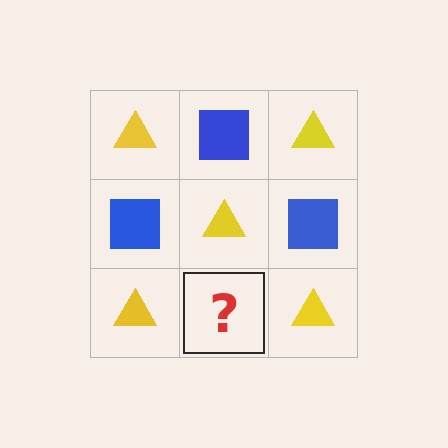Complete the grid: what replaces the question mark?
The question mark should be replaced with a blue square.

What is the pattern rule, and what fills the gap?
The rule is that it alternates yellow triangle and blue square in a checkerboard pattern. The gap should be filled with a blue square.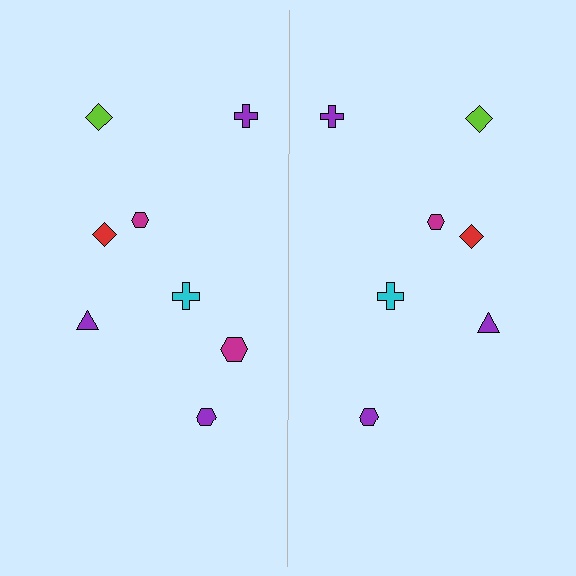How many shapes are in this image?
There are 15 shapes in this image.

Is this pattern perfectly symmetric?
No, the pattern is not perfectly symmetric. A magenta hexagon is missing from the right side.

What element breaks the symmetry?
A magenta hexagon is missing from the right side.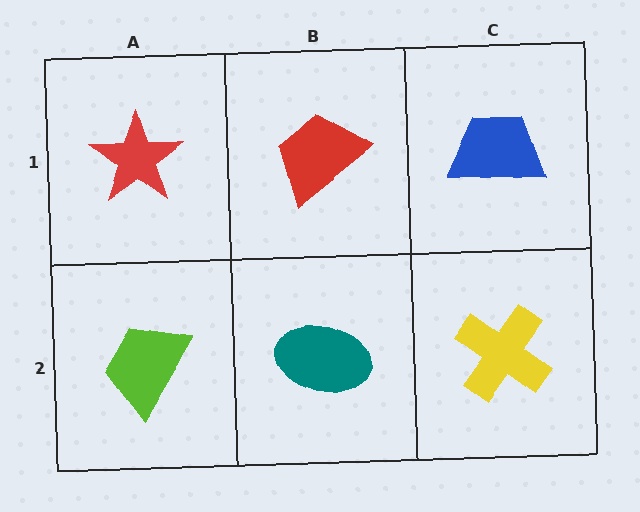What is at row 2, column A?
A lime trapezoid.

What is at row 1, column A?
A red star.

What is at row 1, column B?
A red trapezoid.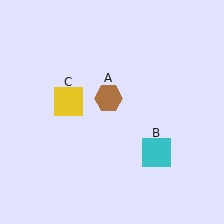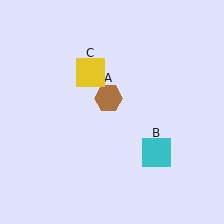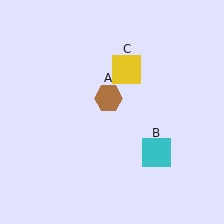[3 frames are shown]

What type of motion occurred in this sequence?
The yellow square (object C) rotated clockwise around the center of the scene.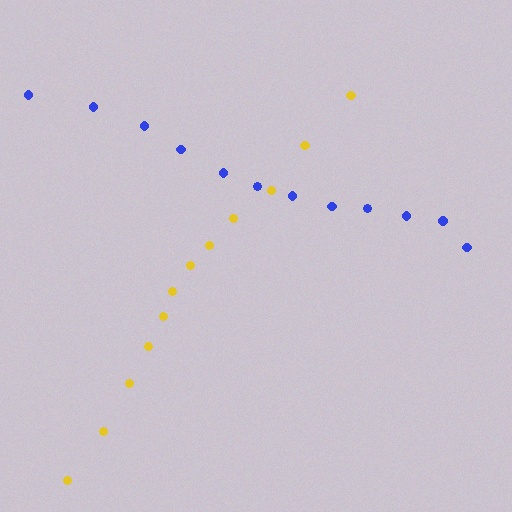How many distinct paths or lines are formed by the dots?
There are 2 distinct paths.